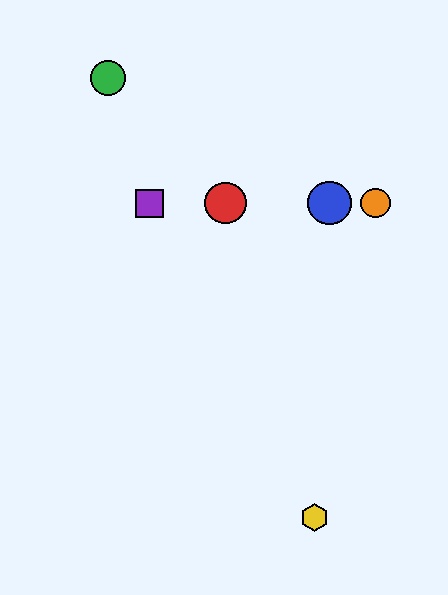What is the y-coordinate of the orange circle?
The orange circle is at y≈203.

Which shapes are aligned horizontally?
The red circle, the blue circle, the purple square, the orange circle are aligned horizontally.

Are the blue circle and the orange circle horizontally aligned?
Yes, both are at y≈203.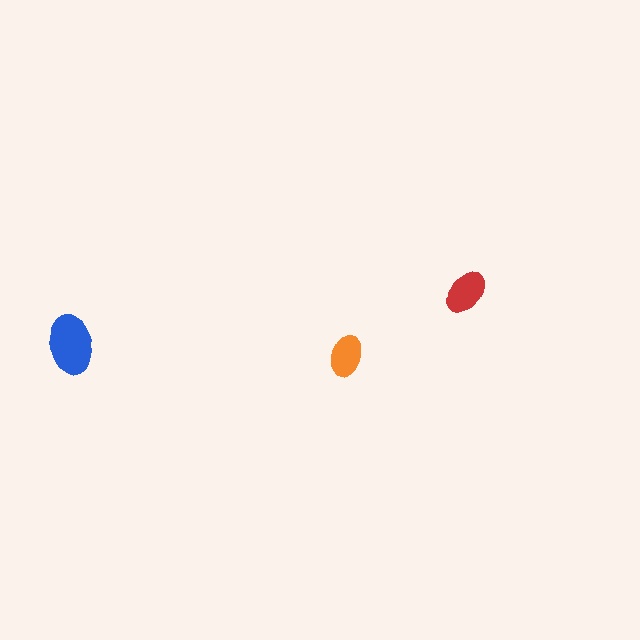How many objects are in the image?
There are 3 objects in the image.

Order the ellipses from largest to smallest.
the blue one, the red one, the orange one.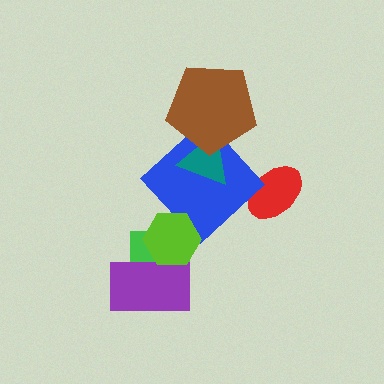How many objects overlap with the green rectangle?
2 objects overlap with the green rectangle.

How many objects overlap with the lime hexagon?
3 objects overlap with the lime hexagon.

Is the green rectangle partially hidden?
Yes, it is partially covered by another shape.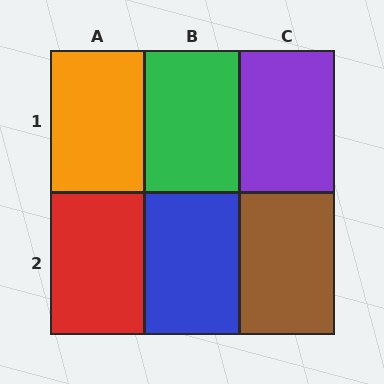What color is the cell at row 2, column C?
Brown.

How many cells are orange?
1 cell is orange.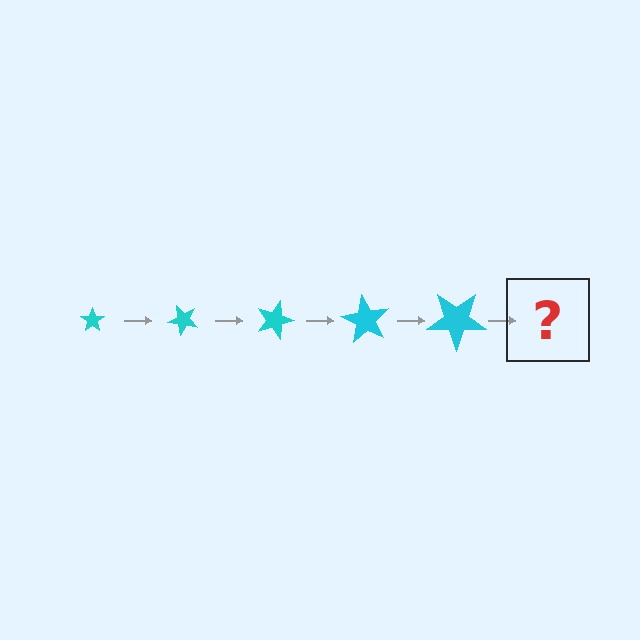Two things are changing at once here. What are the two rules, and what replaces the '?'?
The two rules are that the star grows larger each step and it rotates 45 degrees each step. The '?' should be a star, larger than the previous one and rotated 225 degrees from the start.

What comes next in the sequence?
The next element should be a star, larger than the previous one and rotated 225 degrees from the start.